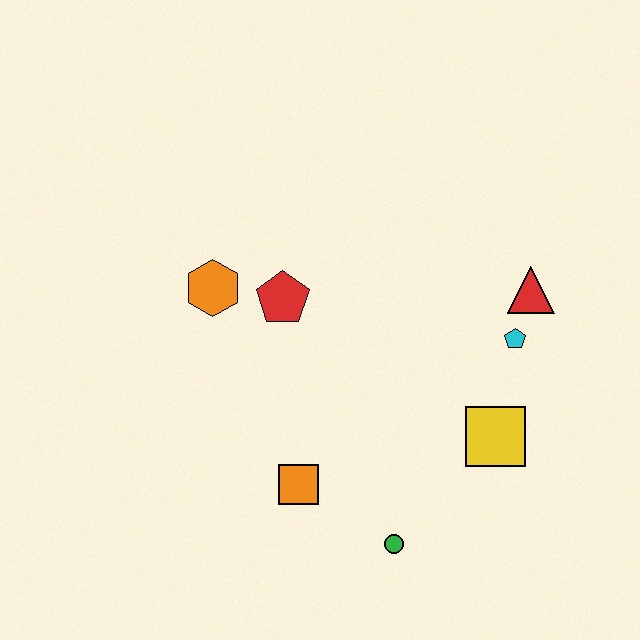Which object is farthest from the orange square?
The red triangle is farthest from the orange square.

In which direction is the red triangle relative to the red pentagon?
The red triangle is to the right of the red pentagon.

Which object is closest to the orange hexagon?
The red pentagon is closest to the orange hexagon.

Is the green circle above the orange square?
No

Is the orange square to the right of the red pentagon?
Yes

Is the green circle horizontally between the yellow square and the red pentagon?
Yes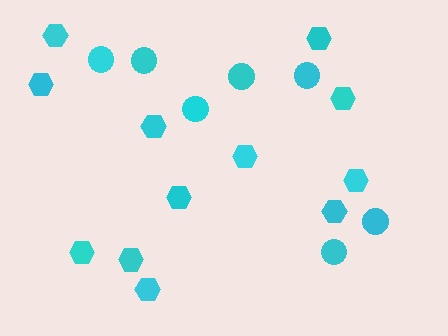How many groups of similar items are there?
There are 2 groups: one group of hexagons (12) and one group of circles (7).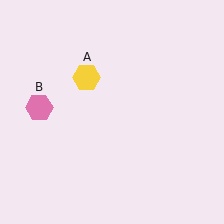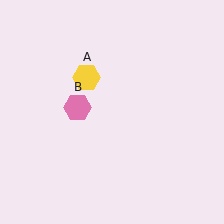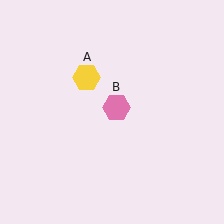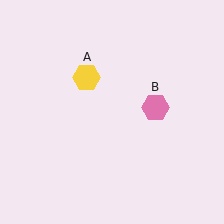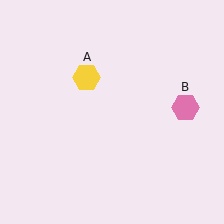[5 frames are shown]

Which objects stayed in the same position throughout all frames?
Yellow hexagon (object A) remained stationary.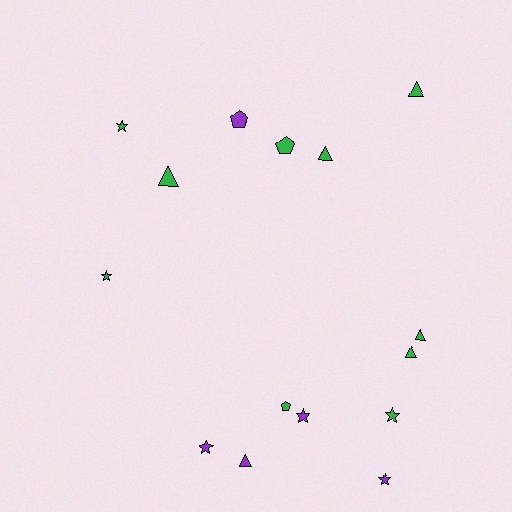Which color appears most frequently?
Green, with 10 objects.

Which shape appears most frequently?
Star, with 6 objects.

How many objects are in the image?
There are 15 objects.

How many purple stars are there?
There are 3 purple stars.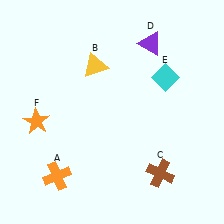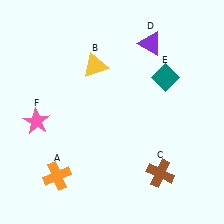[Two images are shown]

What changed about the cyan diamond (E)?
In Image 1, E is cyan. In Image 2, it changed to teal.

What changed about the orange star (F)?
In Image 1, F is orange. In Image 2, it changed to pink.